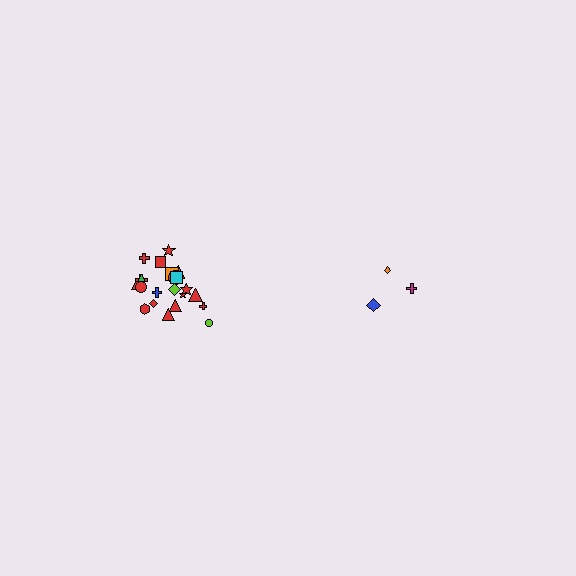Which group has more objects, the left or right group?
The left group.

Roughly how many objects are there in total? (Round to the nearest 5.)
Roughly 25 objects in total.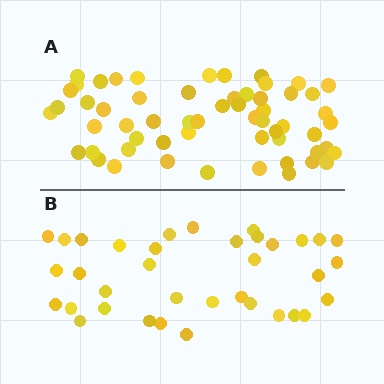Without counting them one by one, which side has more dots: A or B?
Region A (the top region) has more dots.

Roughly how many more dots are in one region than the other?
Region A has approximately 20 more dots than region B.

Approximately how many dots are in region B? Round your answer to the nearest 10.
About 40 dots. (The exact count is 36, which rounds to 40.)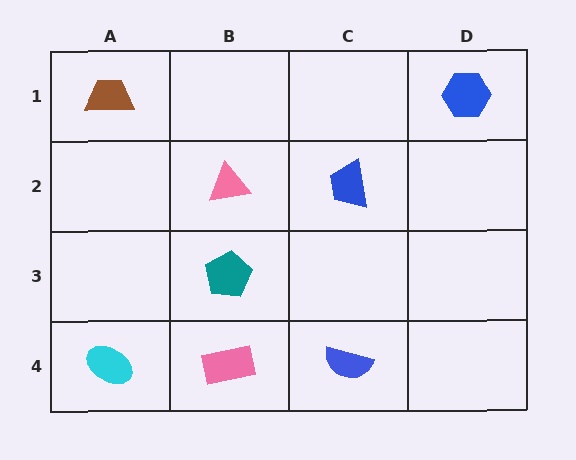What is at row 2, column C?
A blue trapezoid.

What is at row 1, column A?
A brown trapezoid.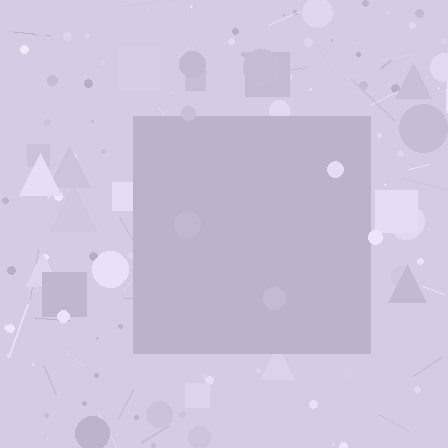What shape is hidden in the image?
A square is hidden in the image.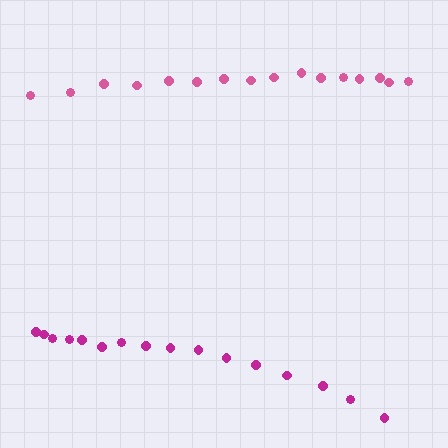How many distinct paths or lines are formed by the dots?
There are 2 distinct paths.